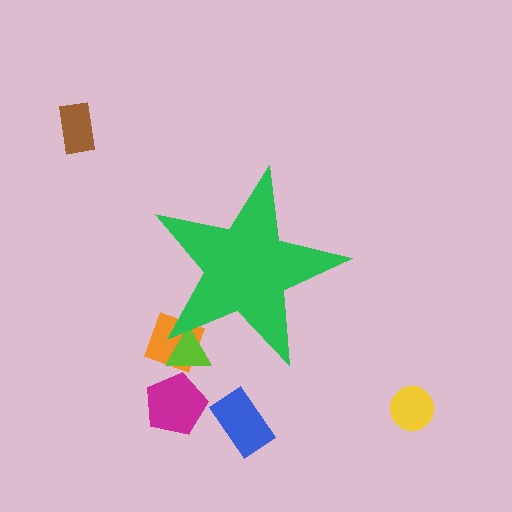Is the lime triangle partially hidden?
Yes, the lime triangle is partially hidden behind the green star.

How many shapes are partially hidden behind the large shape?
2 shapes are partially hidden.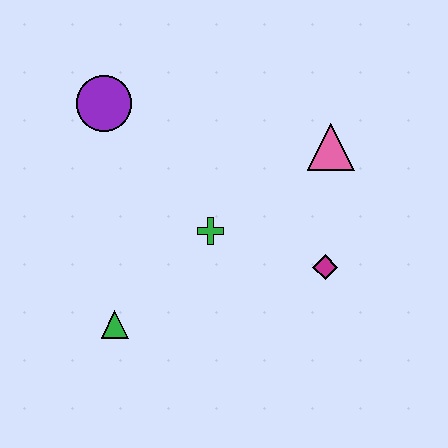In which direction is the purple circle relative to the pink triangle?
The purple circle is to the left of the pink triangle.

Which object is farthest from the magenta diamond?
The purple circle is farthest from the magenta diamond.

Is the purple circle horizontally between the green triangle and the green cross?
No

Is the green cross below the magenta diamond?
No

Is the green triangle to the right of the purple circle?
Yes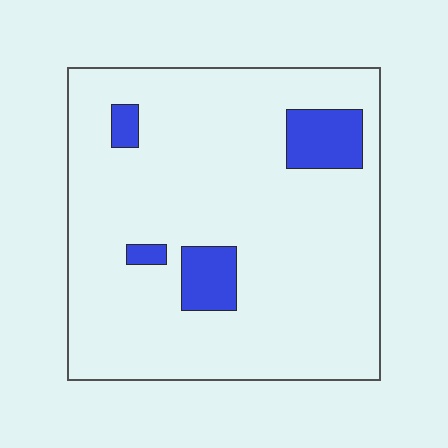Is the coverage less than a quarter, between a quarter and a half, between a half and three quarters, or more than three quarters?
Less than a quarter.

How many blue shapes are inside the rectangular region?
4.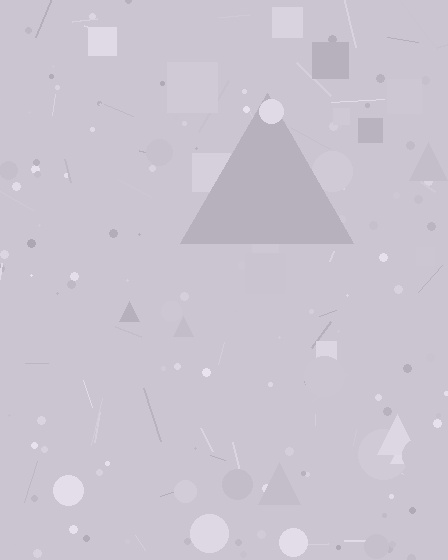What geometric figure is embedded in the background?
A triangle is embedded in the background.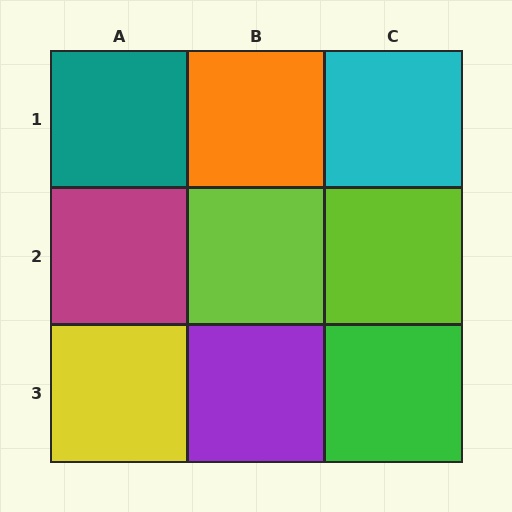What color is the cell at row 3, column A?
Yellow.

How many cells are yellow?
1 cell is yellow.